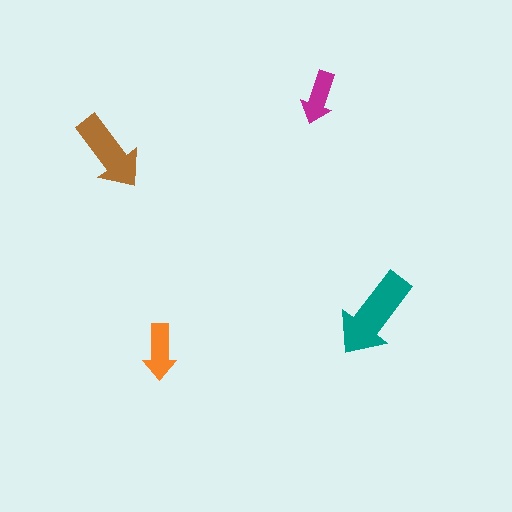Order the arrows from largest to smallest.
the teal one, the brown one, the orange one, the magenta one.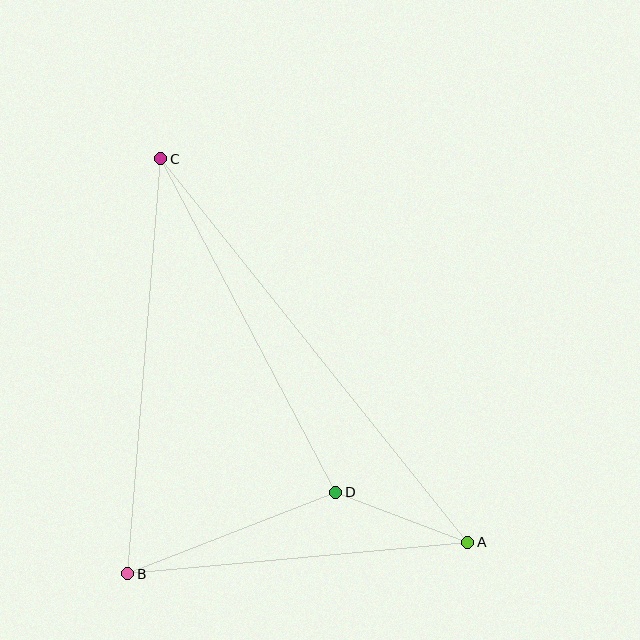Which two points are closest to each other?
Points A and D are closest to each other.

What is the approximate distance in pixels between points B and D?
The distance between B and D is approximately 223 pixels.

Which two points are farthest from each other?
Points A and C are farthest from each other.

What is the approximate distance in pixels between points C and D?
The distance between C and D is approximately 377 pixels.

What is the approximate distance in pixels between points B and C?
The distance between B and C is approximately 416 pixels.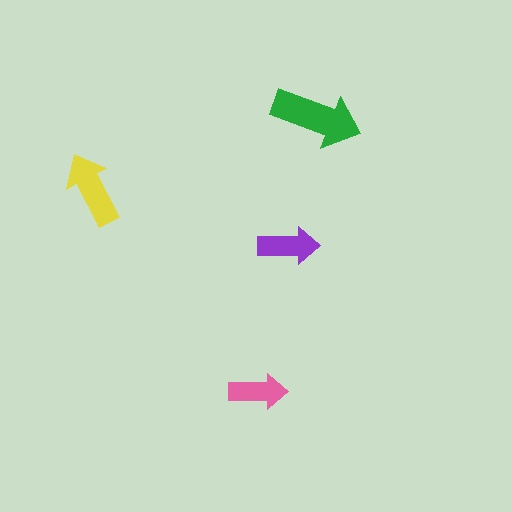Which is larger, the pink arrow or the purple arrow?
The purple one.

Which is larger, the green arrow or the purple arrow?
The green one.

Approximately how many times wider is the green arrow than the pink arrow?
About 1.5 times wider.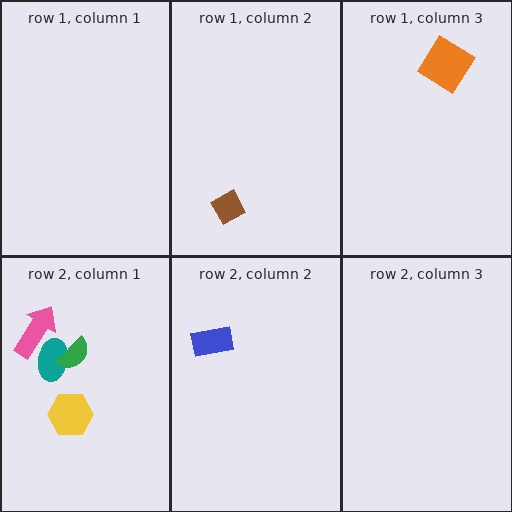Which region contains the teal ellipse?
The row 2, column 1 region.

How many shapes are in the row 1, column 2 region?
1.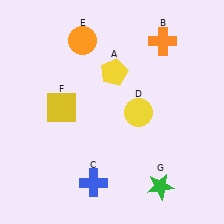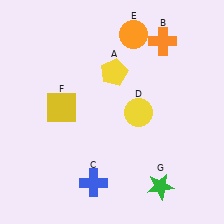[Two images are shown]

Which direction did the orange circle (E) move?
The orange circle (E) moved right.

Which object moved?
The orange circle (E) moved right.